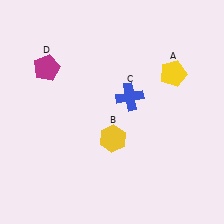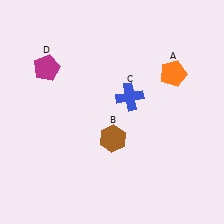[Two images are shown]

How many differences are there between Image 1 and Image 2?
There are 2 differences between the two images.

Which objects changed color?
A changed from yellow to orange. B changed from yellow to brown.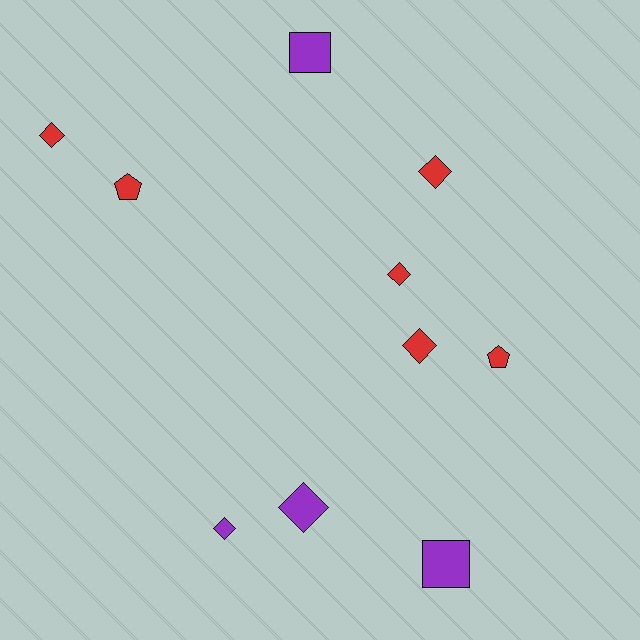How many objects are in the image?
There are 10 objects.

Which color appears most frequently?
Red, with 6 objects.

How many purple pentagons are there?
There are no purple pentagons.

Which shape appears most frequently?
Diamond, with 6 objects.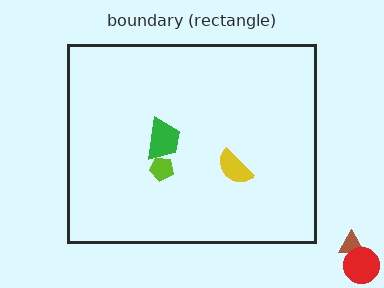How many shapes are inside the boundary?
3 inside, 2 outside.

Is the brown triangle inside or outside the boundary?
Outside.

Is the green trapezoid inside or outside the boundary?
Inside.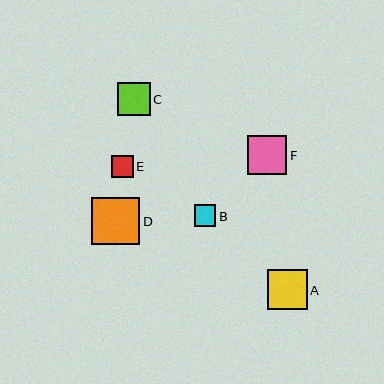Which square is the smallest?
Square E is the smallest with a size of approximately 21 pixels.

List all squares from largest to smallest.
From largest to smallest: D, A, F, C, B, E.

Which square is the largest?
Square D is the largest with a size of approximately 48 pixels.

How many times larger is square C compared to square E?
Square C is approximately 1.5 times the size of square E.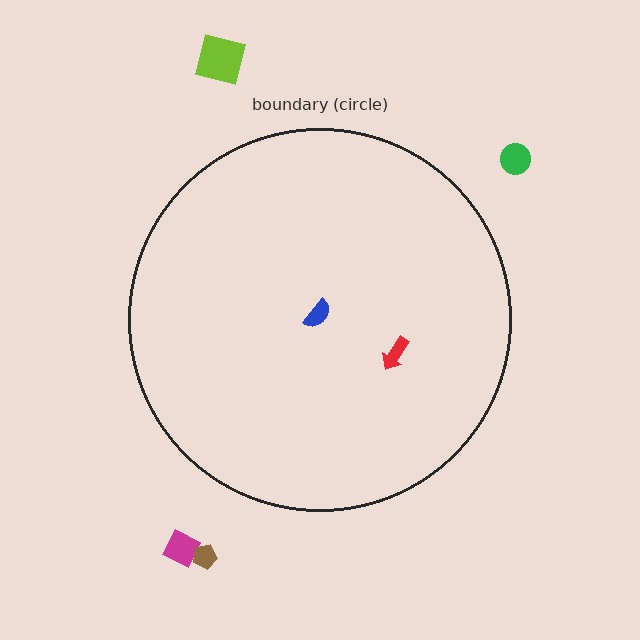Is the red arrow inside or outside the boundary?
Inside.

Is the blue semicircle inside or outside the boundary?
Inside.